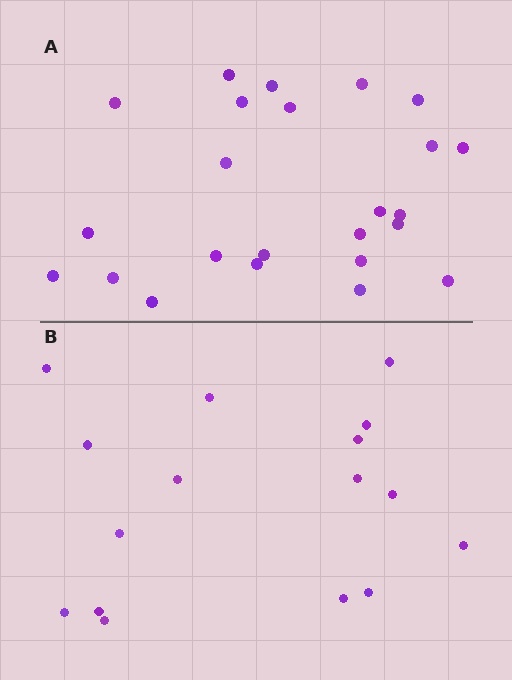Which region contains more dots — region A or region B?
Region A (the top region) has more dots.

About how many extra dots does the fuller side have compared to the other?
Region A has roughly 8 or so more dots than region B.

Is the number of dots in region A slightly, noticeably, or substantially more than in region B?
Region A has substantially more. The ratio is roughly 1.5 to 1.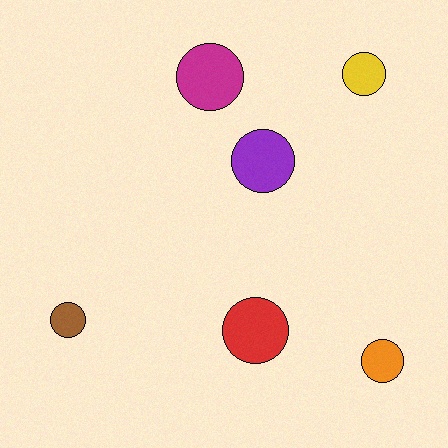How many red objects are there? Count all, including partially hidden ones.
There is 1 red object.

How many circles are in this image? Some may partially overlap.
There are 6 circles.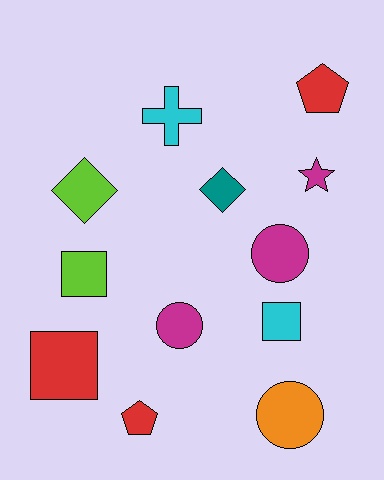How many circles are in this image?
There are 3 circles.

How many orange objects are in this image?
There is 1 orange object.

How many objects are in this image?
There are 12 objects.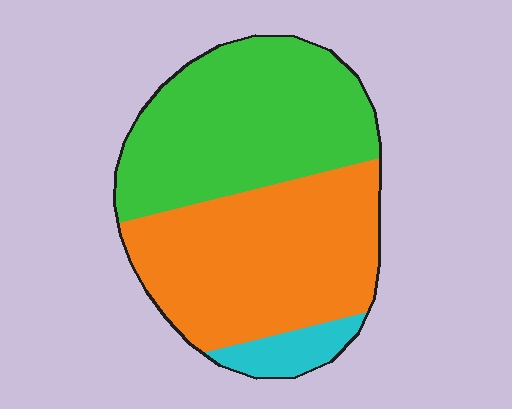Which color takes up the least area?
Cyan, at roughly 5%.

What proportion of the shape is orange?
Orange takes up about one half (1/2) of the shape.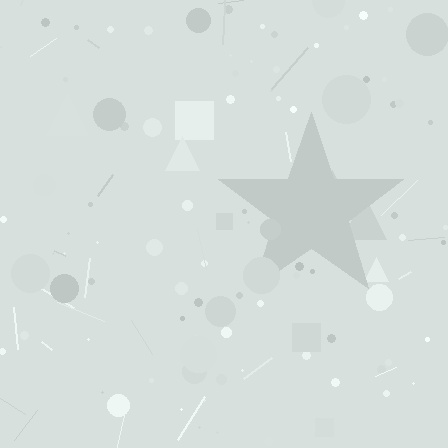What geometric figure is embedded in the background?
A star is embedded in the background.